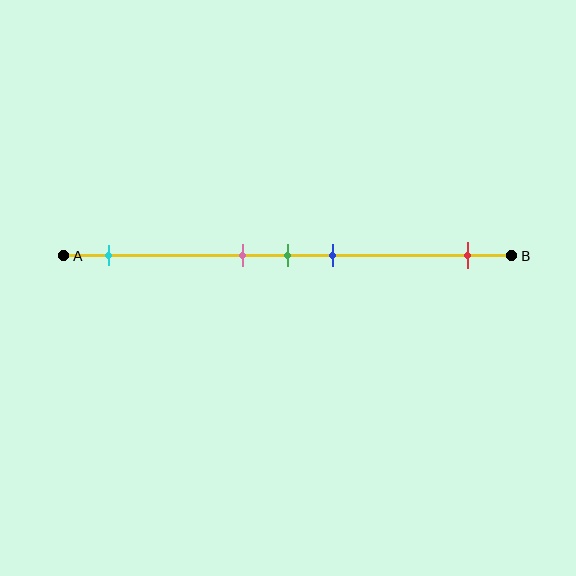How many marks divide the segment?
There are 5 marks dividing the segment.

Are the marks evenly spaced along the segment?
No, the marks are not evenly spaced.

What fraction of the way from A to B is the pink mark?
The pink mark is approximately 40% (0.4) of the way from A to B.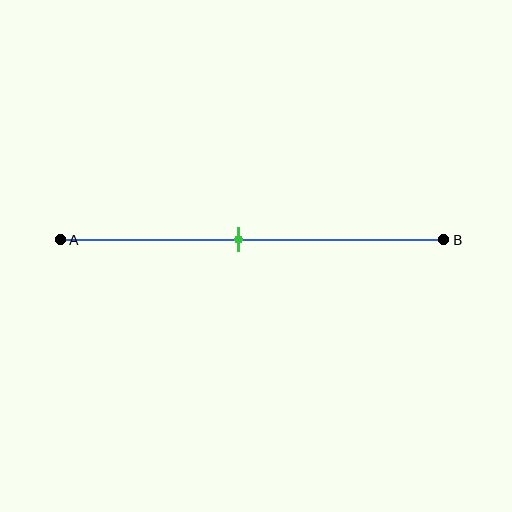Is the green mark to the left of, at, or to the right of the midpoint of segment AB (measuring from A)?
The green mark is to the left of the midpoint of segment AB.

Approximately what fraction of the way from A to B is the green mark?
The green mark is approximately 45% of the way from A to B.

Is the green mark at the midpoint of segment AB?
No, the mark is at about 45% from A, not at the 50% midpoint.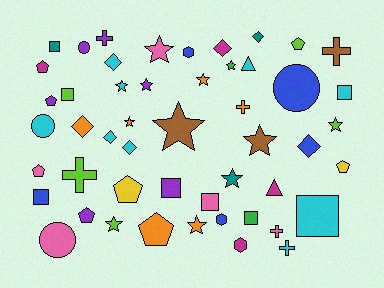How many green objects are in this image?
There are 2 green objects.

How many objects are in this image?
There are 50 objects.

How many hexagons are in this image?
There are 3 hexagons.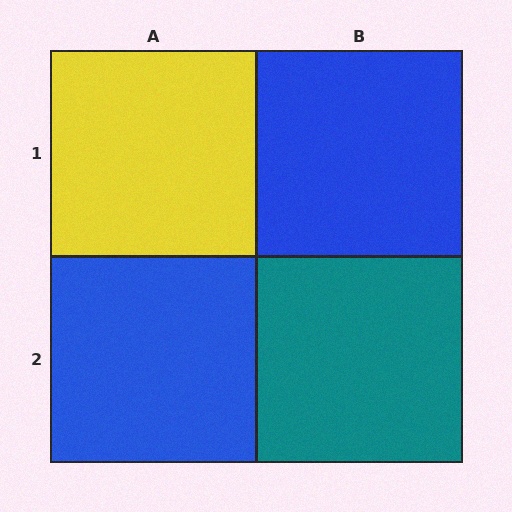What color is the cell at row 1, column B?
Blue.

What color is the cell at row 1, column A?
Yellow.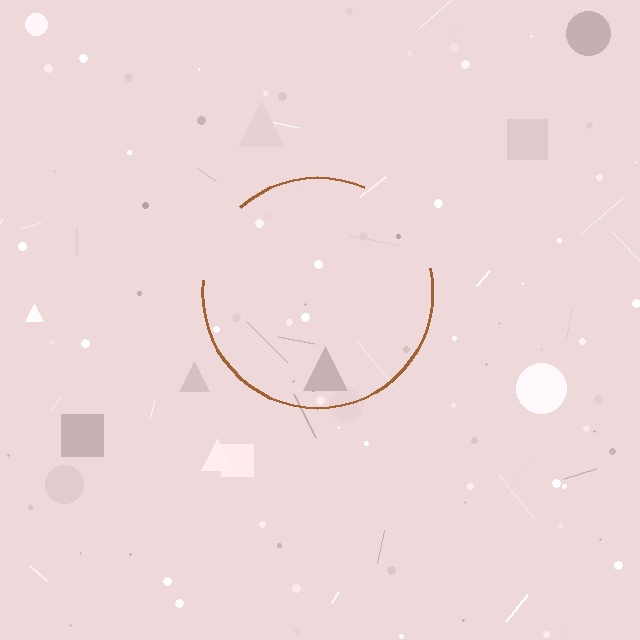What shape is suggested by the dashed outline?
The dashed outline suggests a circle.